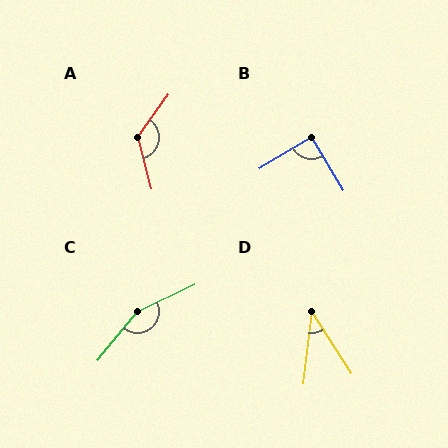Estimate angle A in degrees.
Approximately 130 degrees.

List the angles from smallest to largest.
D (40°), B (90°), A (130°), C (155°).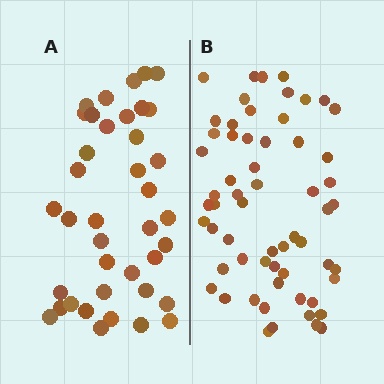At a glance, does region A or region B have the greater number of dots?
Region B (the right region) has more dots.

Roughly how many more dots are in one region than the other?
Region B has approximately 20 more dots than region A.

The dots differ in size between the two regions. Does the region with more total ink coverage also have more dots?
No. Region A has more total ink coverage because its dots are larger, but region B actually contains more individual dots. Total area can be misleading — the number of items is what matters here.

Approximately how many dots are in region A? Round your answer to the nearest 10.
About 40 dots. (The exact count is 39, which rounds to 40.)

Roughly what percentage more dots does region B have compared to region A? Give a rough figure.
About 55% more.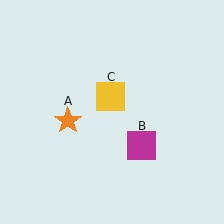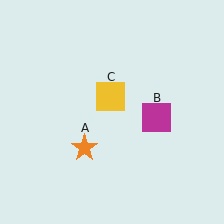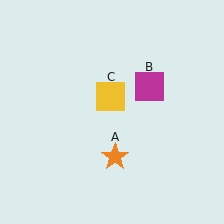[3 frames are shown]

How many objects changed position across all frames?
2 objects changed position: orange star (object A), magenta square (object B).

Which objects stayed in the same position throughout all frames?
Yellow square (object C) remained stationary.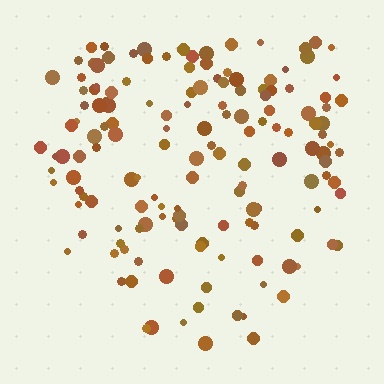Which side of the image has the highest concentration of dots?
The top.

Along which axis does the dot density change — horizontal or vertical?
Vertical.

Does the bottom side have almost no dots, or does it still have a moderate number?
Still a moderate number, just noticeably fewer than the top.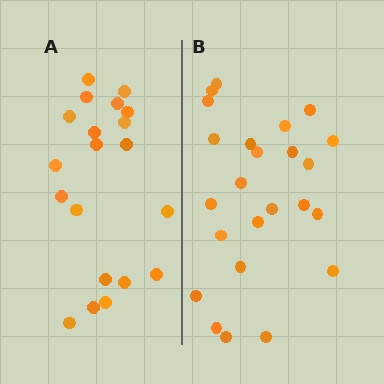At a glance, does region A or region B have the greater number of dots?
Region B (the right region) has more dots.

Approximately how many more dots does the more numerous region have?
Region B has about 4 more dots than region A.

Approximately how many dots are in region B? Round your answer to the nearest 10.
About 20 dots. (The exact count is 24, which rounds to 20.)